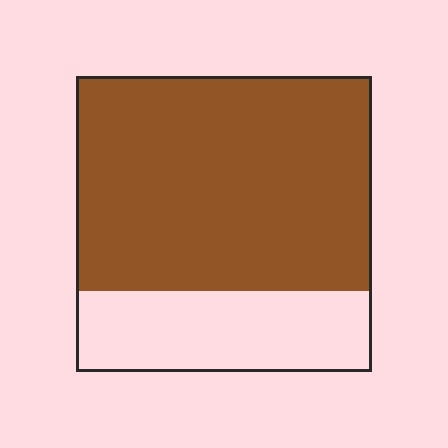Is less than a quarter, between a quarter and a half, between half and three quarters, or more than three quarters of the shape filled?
Between half and three quarters.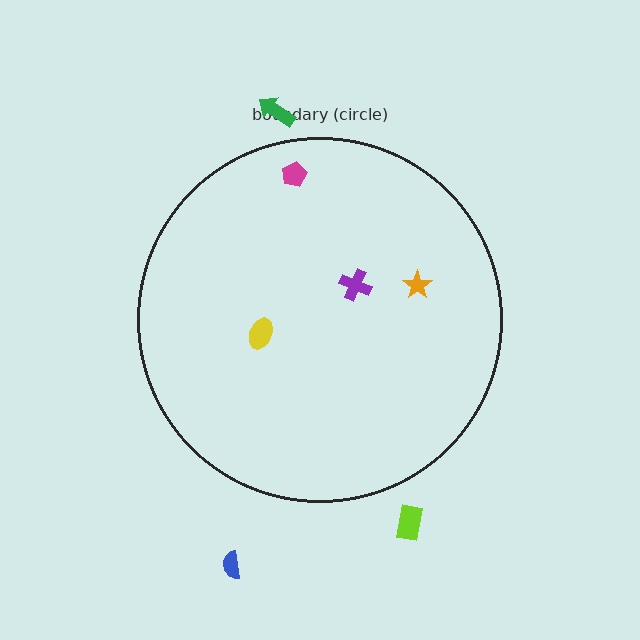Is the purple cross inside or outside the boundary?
Inside.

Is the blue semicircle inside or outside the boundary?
Outside.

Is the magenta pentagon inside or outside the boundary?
Inside.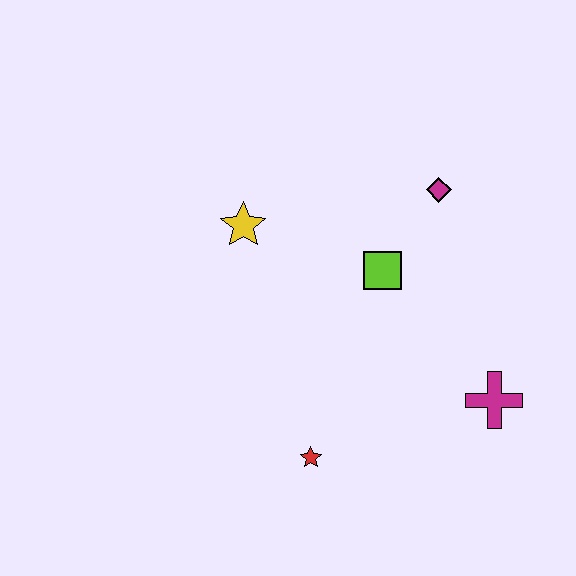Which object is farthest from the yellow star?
The magenta cross is farthest from the yellow star.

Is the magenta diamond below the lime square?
No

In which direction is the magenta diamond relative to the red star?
The magenta diamond is above the red star.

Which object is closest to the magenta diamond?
The lime square is closest to the magenta diamond.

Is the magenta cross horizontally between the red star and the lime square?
No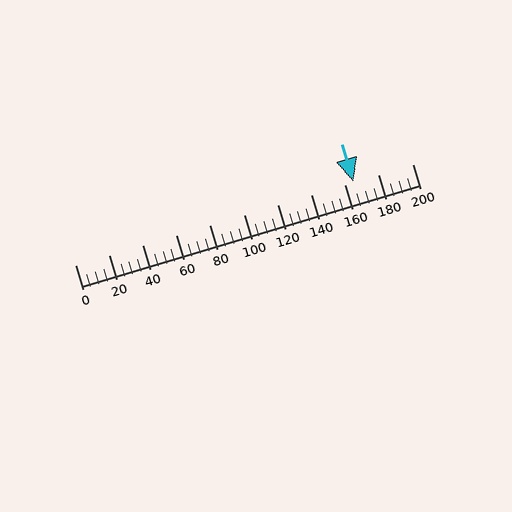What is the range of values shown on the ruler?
The ruler shows values from 0 to 200.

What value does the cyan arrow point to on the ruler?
The cyan arrow points to approximately 165.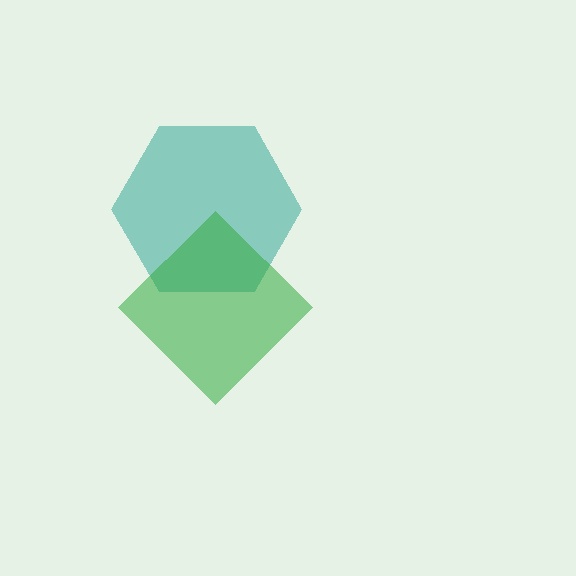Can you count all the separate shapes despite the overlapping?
Yes, there are 2 separate shapes.